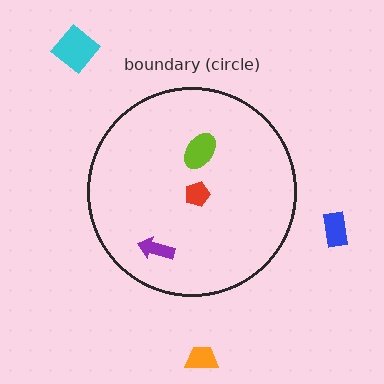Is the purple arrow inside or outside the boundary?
Inside.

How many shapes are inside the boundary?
3 inside, 3 outside.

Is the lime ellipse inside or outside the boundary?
Inside.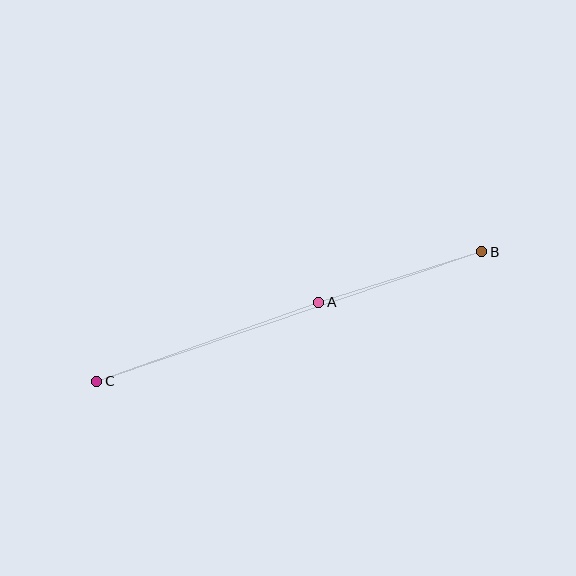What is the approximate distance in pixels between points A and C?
The distance between A and C is approximately 236 pixels.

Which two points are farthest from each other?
Points B and C are farthest from each other.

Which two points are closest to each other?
Points A and B are closest to each other.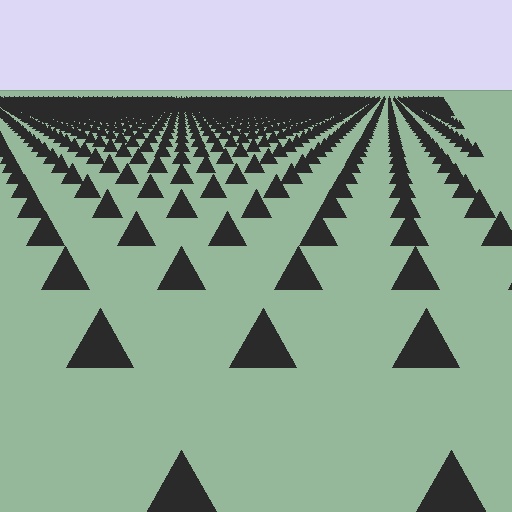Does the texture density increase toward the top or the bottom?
Density increases toward the top.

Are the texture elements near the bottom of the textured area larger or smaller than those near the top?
Larger. Near the bottom, elements are closer to the viewer and appear at a bigger on-screen size.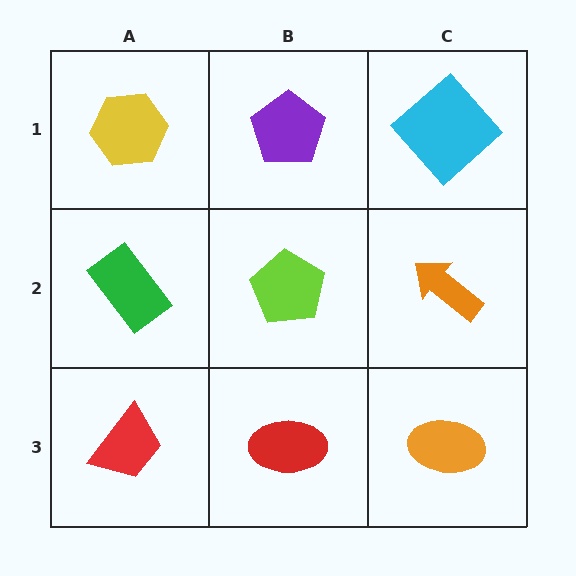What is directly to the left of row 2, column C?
A lime pentagon.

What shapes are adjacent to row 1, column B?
A lime pentagon (row 2, column B), a yellow hexagon (row 1, column A), a cyan diamond (row 1, column C).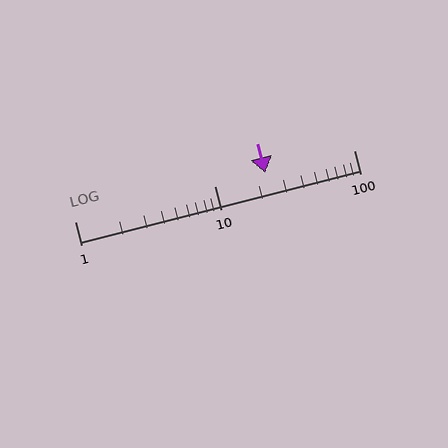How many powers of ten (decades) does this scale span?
The scale spans 2 decades, from 1 to 100.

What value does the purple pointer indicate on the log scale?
The pointer indicates approximately 23.